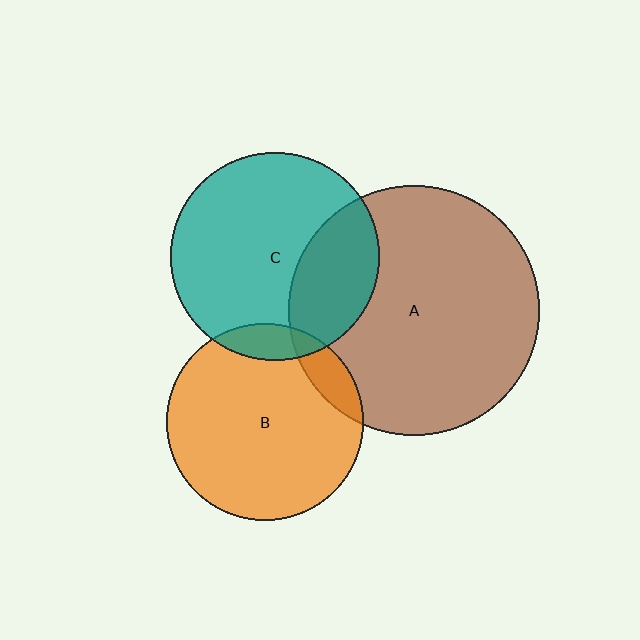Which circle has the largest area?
Circle A (brown).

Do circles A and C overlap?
Yes.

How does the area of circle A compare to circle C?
Approximately 1.4 times.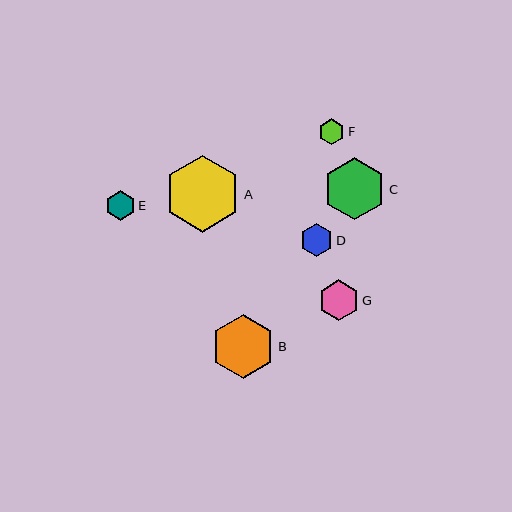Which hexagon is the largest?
Hexagon A is the largest with a size of approximately 77 pixels.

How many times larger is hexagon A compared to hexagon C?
Hexagon A is approximately 1.2 times the size of hexagon C.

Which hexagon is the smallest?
Hexagon F is the smallest with a size of approximately 26 pixels.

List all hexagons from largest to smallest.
From largest to smallest: A, B, C, G, D, E, F.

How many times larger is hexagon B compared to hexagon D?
Hexagon B is approximately 2.0 times the size of hexagon D.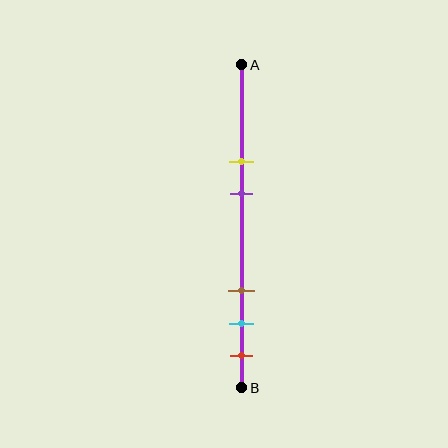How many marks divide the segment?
There are 5 marks dividing the segment.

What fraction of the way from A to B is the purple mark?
The purple mark is approximately 40% (0.4) of the way from A to B.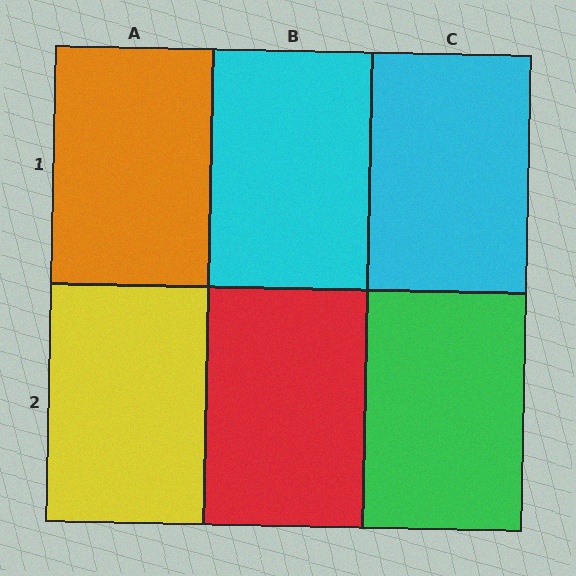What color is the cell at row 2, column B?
Red.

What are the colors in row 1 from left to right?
Orange, cyan, cyan.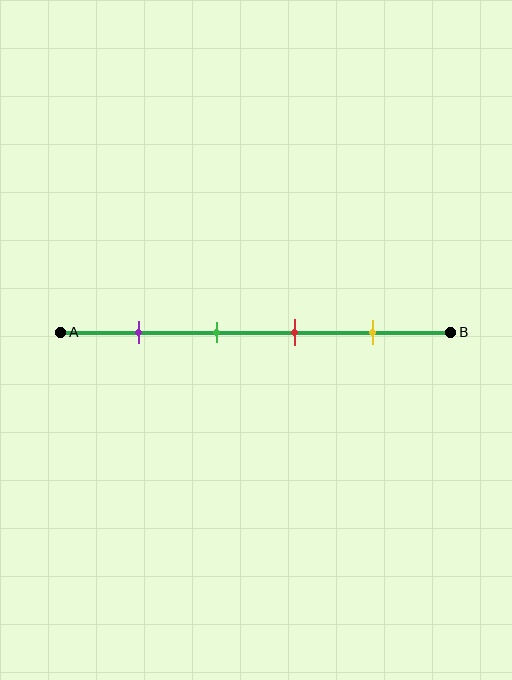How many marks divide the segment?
There are 4 marks dividing the segment.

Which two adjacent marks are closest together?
The green and red marks are the closest adjacent pair.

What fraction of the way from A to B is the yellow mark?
The yellow mark is approximately 80% (0.8) of the way from A to B.